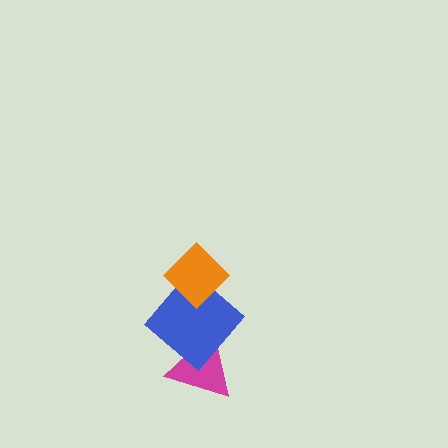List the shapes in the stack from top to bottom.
From top to bottom: the orange diamond, the blue diamond, the magenta triangle.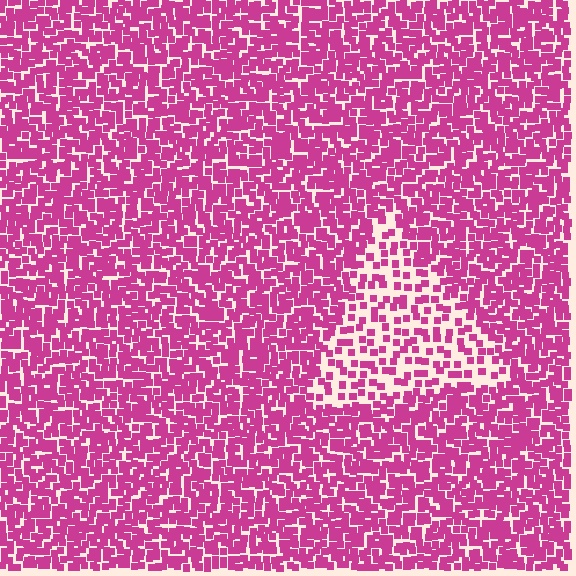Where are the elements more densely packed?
The elements are more densely packed outside the triangle boundary.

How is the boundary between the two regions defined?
The boundary is defined by a change in element density (approximately 2.2x ratio). All elements are the same color, size, and shape.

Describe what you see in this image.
The image contains small magenta elements arranged at two different densities. A triangle-shaped region is visible where the elements are less densely packed than the surrounding area.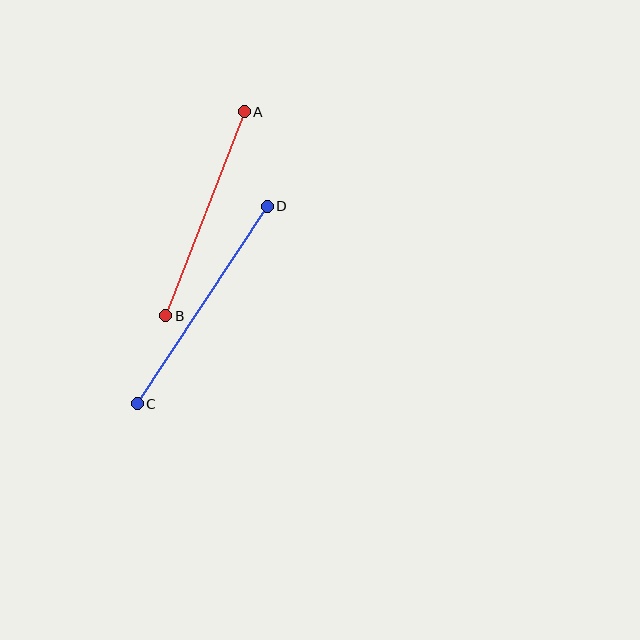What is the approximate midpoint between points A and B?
The midpoint is at approximately (205, 214) pixels.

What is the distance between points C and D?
The distance is approximately 236 pixels.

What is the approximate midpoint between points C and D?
The midpoint is at approximately (202, 305) pixels.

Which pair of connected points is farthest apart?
Points C and D are farthest apart.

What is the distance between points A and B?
The distance is approximately 218 pixels.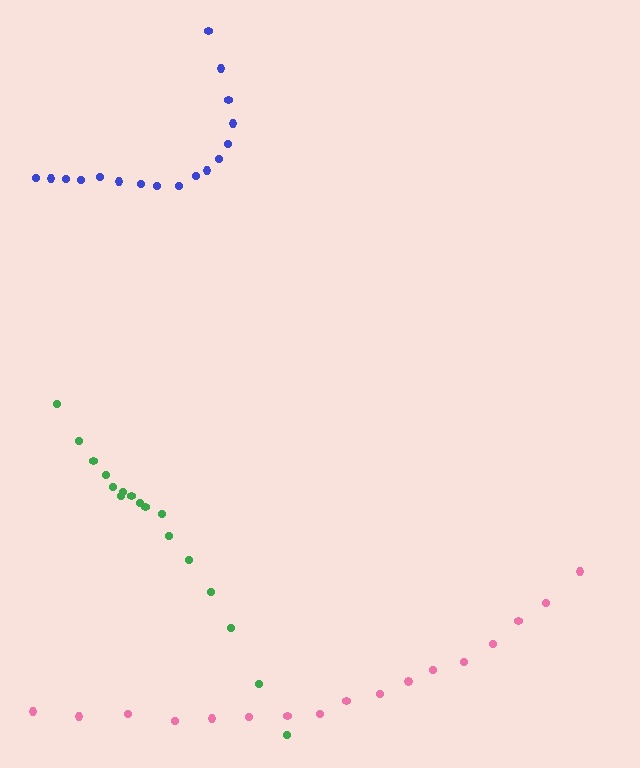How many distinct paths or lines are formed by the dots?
There are 3 distinct paths.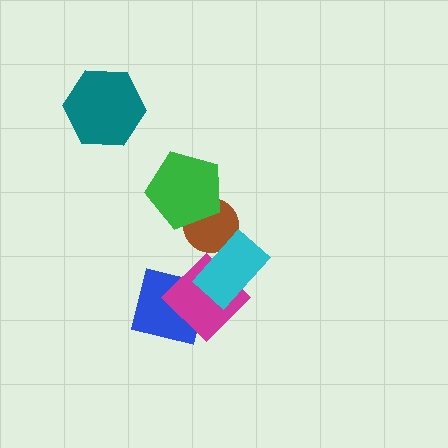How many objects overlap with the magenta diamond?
2 objects overlap with the magenta diamond.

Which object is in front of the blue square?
The magenta diamond is in front of the blue square.